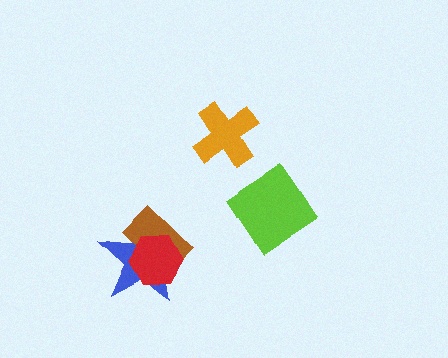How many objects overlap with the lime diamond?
0 objects overlap with the lime diamond.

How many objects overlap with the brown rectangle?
2 objects overlap with the brown rectangle.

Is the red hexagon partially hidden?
No, no other shape covers it.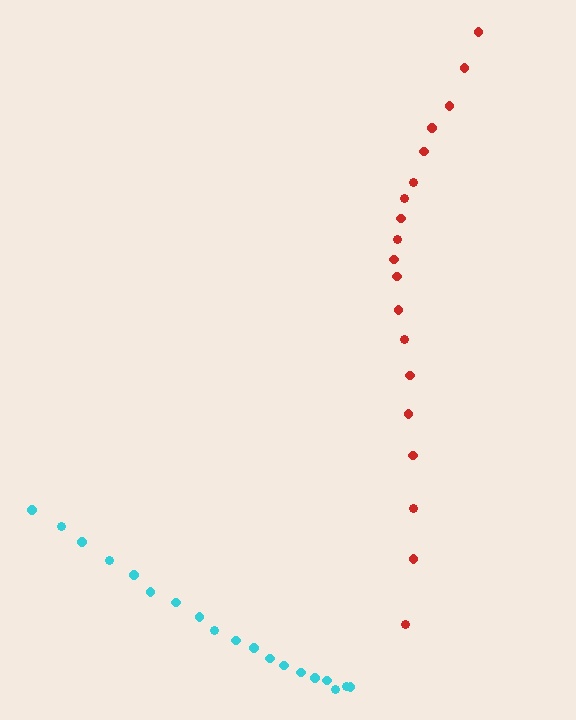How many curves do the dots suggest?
There are 2 distinct paths.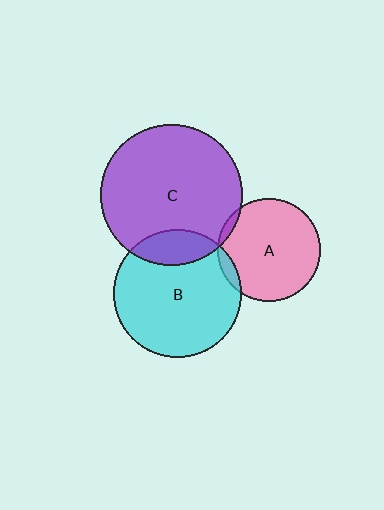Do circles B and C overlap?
Yes.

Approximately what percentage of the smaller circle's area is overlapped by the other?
Approximately 20%.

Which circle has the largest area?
Circle C (purple).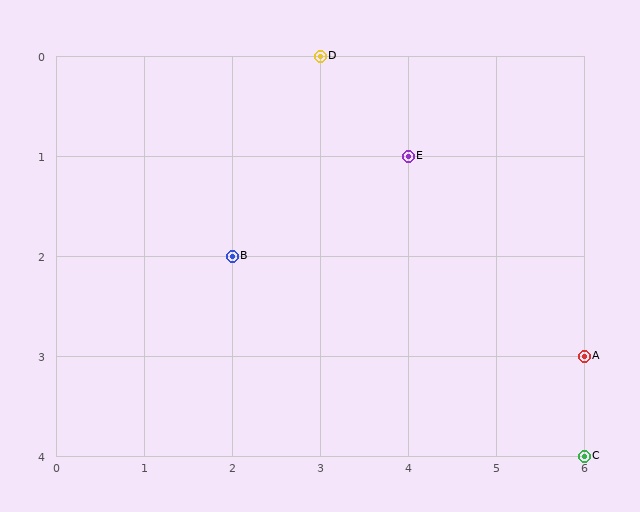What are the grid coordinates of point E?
Point E is at grid coordinates (4, 1).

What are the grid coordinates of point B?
Point B is at grid coordinates (2, 2).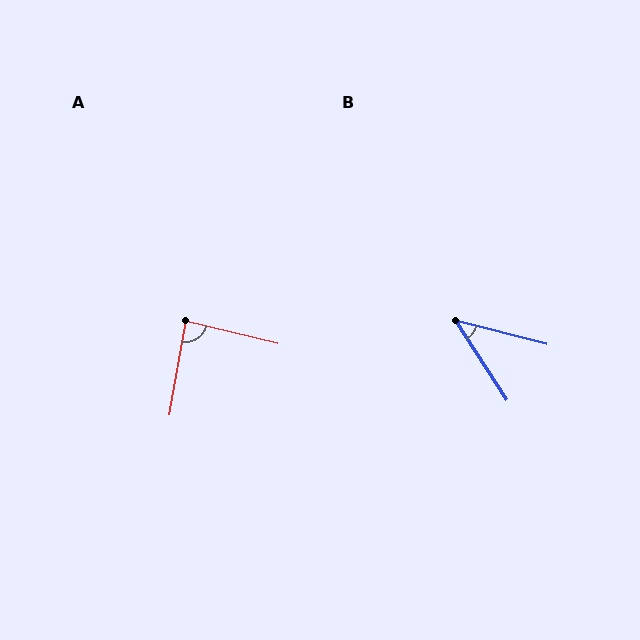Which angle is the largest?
A, at approximately 86 degrees.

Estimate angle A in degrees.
Approximately 86 degrees.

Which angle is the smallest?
B, at approximately 43 degrees.